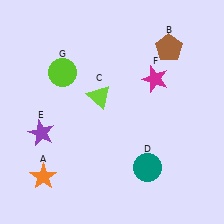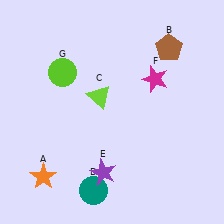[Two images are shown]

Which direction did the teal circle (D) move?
The teal circle (D) moved left.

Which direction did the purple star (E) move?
The purple star (E) moved right.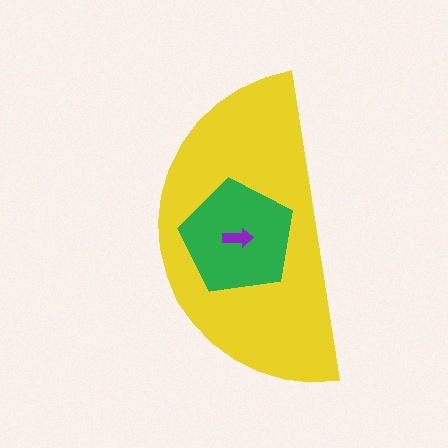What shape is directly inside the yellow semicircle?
The green pentagon.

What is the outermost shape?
The yellow semicircle.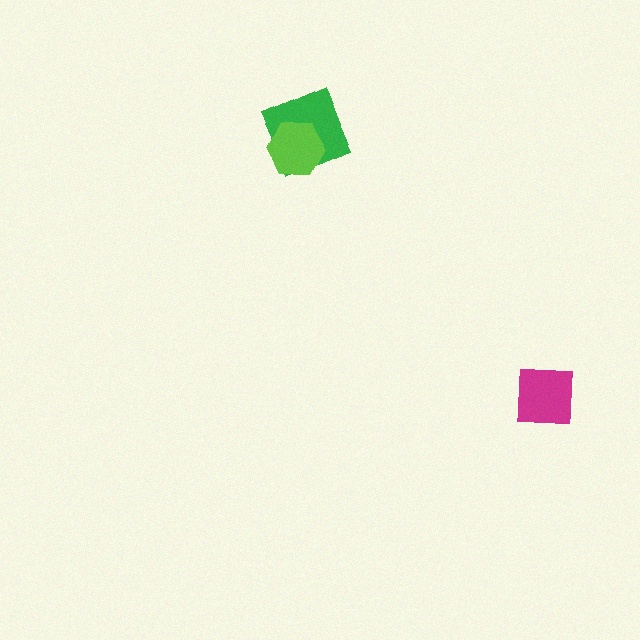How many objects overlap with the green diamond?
1 object overlaps with the green diamond.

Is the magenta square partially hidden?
No, no other shape covers it.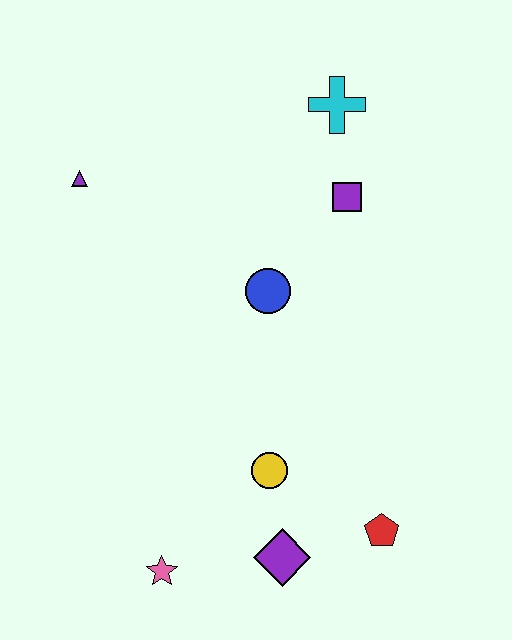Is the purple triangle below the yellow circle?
No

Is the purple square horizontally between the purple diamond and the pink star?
No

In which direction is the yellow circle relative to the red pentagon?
The yellow circle is to the left of the red pentagon.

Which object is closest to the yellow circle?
The purple diamond is closest to the yellow circle.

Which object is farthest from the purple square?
The pink star is farthest from the purple square.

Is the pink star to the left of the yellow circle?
Yes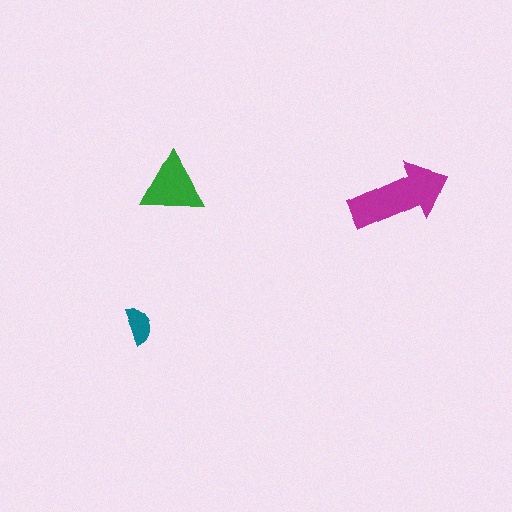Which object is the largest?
The magenta arrow.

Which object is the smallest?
The teal semicircle.